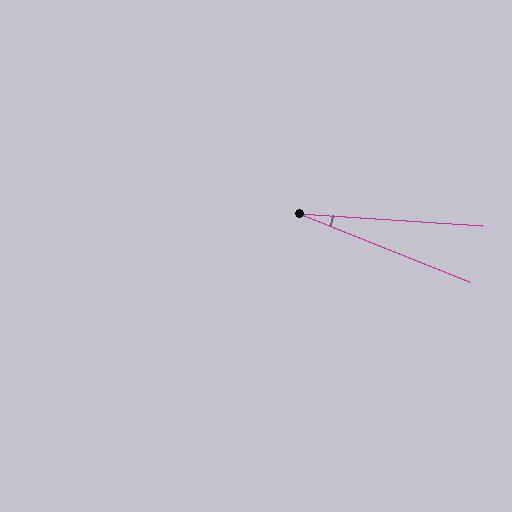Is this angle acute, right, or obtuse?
It is acute.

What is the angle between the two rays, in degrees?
Approximately 18 degrees.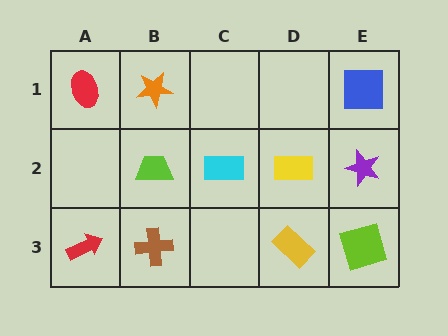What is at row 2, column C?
A cyan rectangle.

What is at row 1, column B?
An orange star.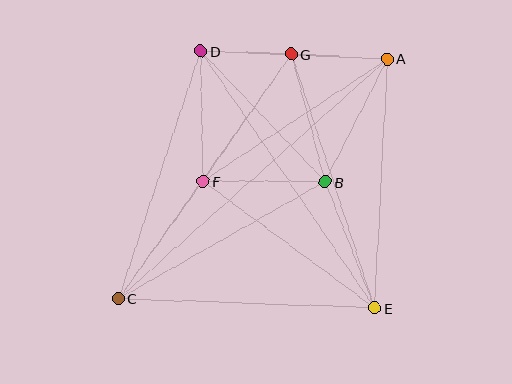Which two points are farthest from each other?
Points A and C are farthest from each other.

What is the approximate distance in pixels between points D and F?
The distance between D and F is approximately 131 pixels.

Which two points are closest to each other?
Points D and G are closest to each other.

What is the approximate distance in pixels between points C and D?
The distance between C and D is approximately 261 pixels.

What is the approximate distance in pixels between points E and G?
The distance between E and G is approximately 267 pixels.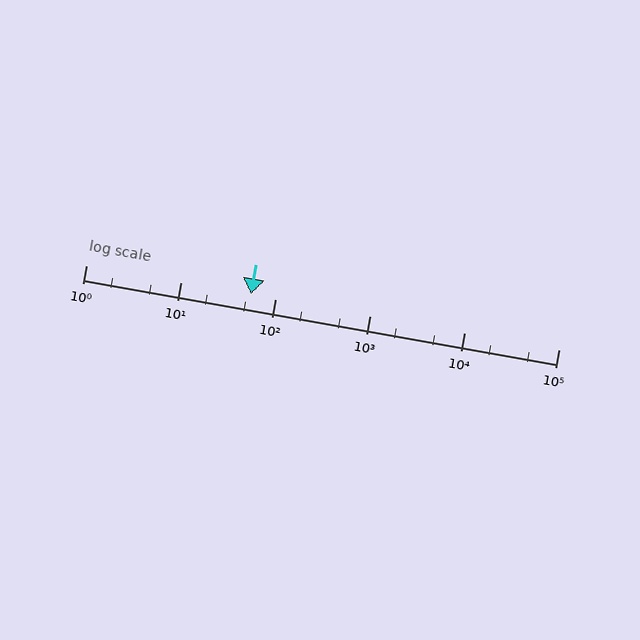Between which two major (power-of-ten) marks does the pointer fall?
The pointer is between 10 and 100.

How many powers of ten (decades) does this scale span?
The scale spans 5 decades, from 1 to 100000.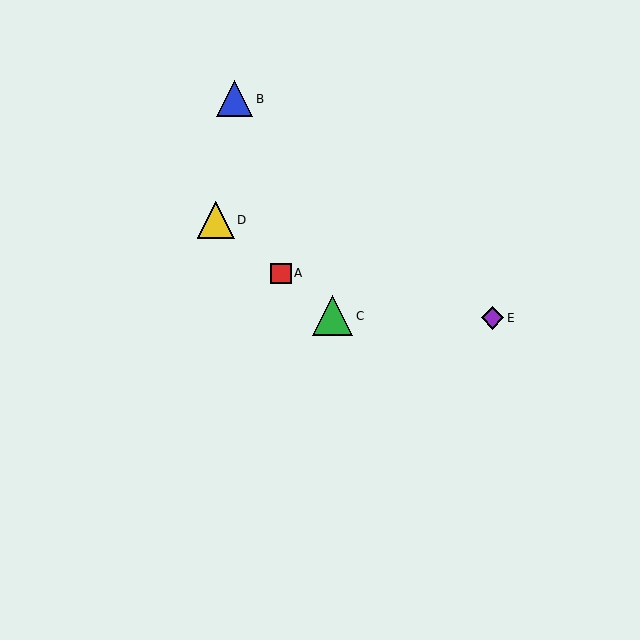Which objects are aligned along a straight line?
Objects A, C, D are aligned along a straight line.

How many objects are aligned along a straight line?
3 objects (A, C, D) are aligned along a straight line.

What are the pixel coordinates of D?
Object D is at (216, 220).